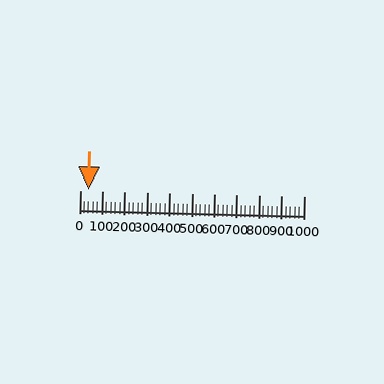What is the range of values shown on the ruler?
The ruler shows values from 0 to 1000.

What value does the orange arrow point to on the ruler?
The orange arrow points to approximately 40.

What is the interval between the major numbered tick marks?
The major tick marks are spaced 100 units apart.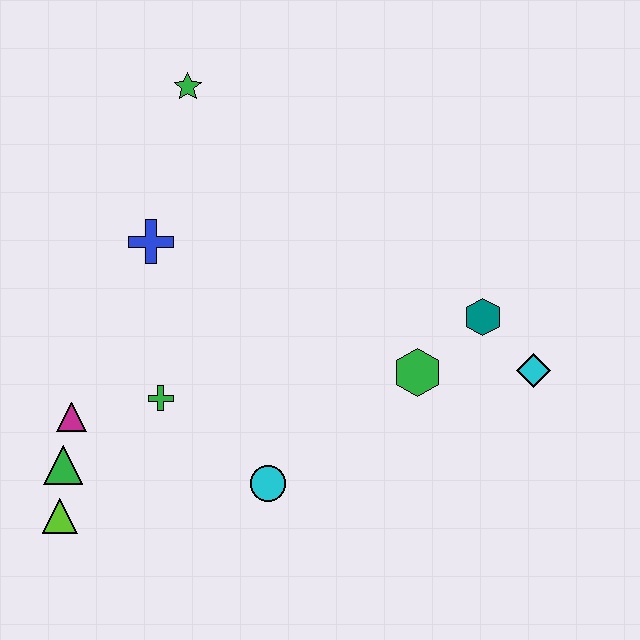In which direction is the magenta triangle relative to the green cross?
The magenta triangle is to the left of the green cross.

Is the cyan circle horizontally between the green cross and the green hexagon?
Yes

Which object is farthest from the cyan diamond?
The lime triangle is farthest from the cyan diamond.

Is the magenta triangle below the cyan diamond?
Yes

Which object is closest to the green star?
The blue cross is closest to the green star.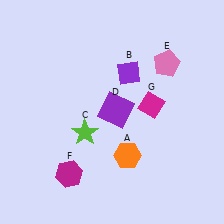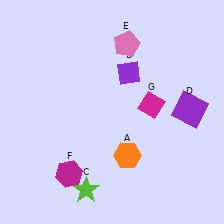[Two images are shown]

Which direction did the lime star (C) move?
The lime star (C) moved down.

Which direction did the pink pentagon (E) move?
The pink pentagon (E) moved left.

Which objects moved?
The objects that moved are: the lime star (C), the purple square (D), the pink pentagon (E).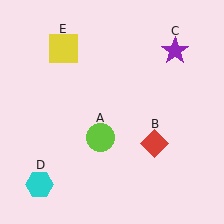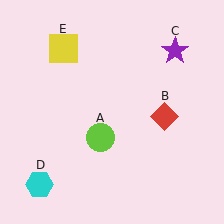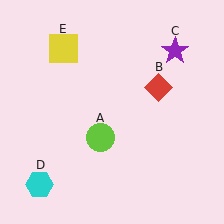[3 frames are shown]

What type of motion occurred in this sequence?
The red diamond (object B) rotated counterclockwise around the center of the scene.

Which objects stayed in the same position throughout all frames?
Lime circle (object A) and purple star (object C) and cyan hexagon (object D) and yellow square (object E) remained stationary.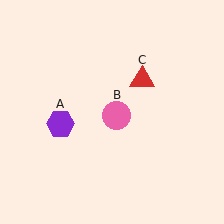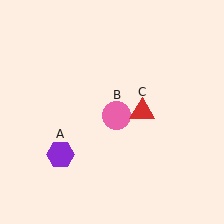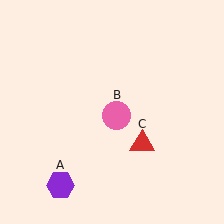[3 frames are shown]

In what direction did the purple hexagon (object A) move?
The purple hexagon (object A) moved down.